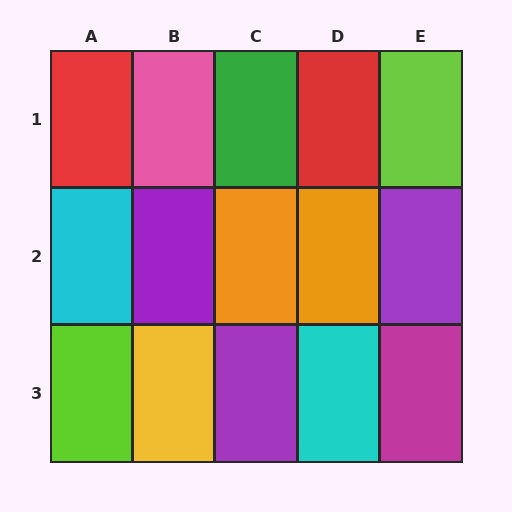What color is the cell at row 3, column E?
Magenta.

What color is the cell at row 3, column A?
Lime.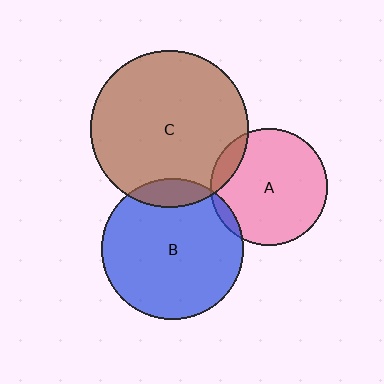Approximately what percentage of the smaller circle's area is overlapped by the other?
Approximately 10%.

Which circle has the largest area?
Circle C (brown).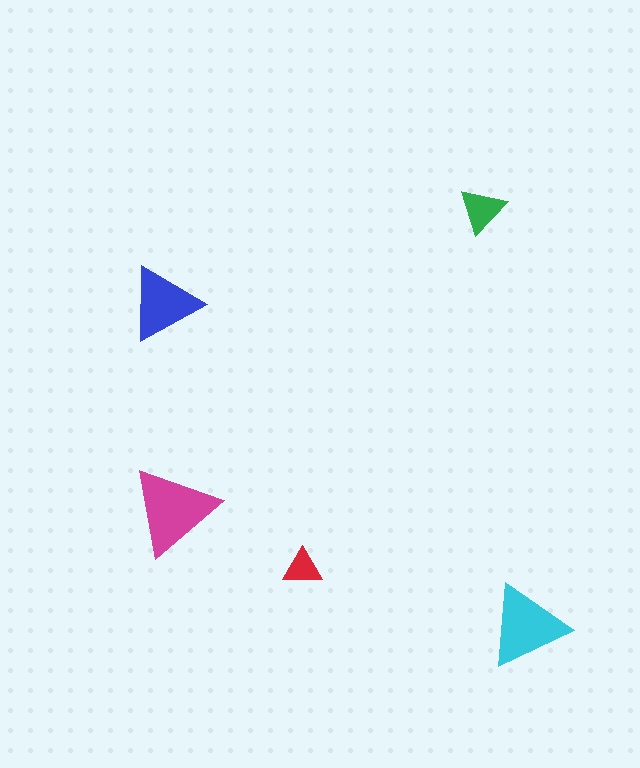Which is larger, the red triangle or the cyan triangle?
The cyan one.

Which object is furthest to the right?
The cyan triangle is rightmost.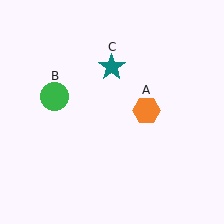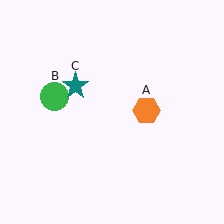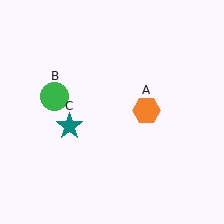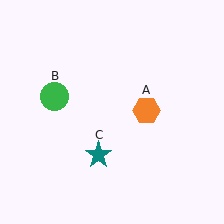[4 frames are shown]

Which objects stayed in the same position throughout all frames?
Orange hexagon (object A) and green circle (object B) remained stationary.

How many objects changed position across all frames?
1 object changed position: teal star (object C).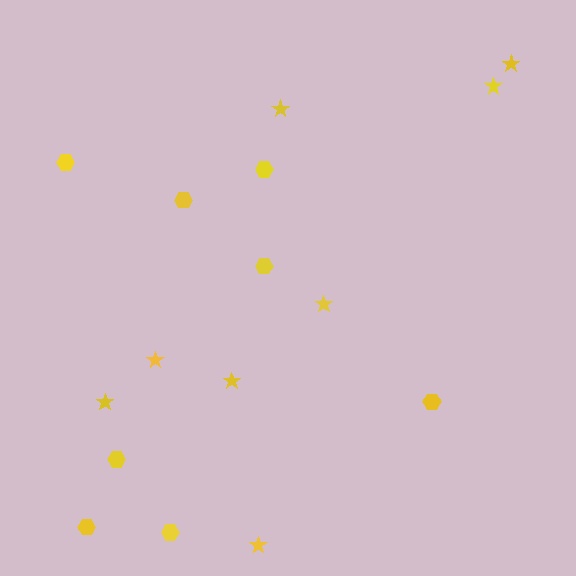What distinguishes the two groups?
There are 2 groups: one group of stars (8) and one group of hexagons (8).